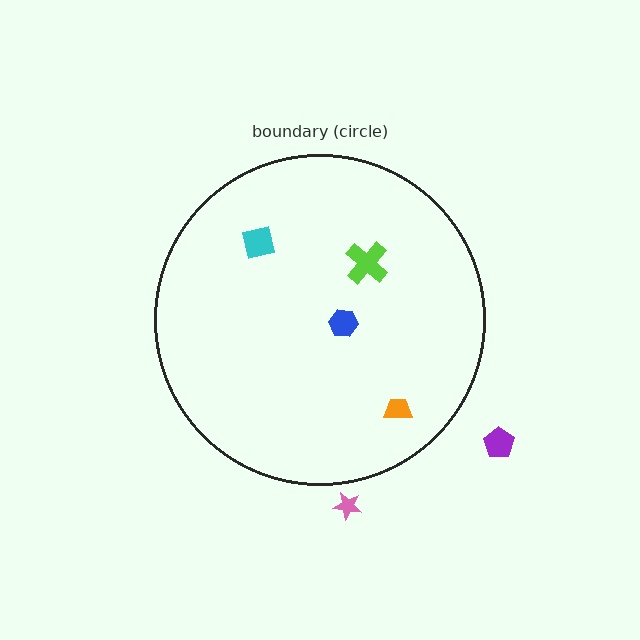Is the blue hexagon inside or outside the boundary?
Inside.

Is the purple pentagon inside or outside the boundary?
Outside.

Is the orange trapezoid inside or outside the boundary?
Inside.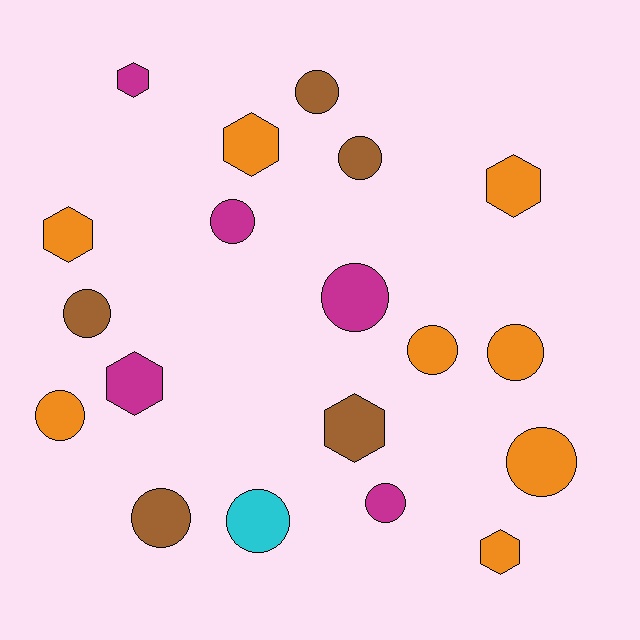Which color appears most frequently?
Orange, with 8 objects.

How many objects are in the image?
There are 19 objects.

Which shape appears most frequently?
Circle, with 12 objects.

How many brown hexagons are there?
There is 1 brown hexagon.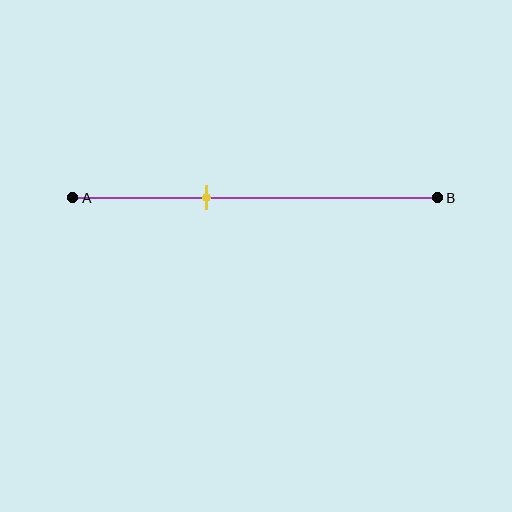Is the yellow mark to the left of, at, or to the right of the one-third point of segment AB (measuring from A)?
The yellow mark is to the right of the one-third point of segment AB.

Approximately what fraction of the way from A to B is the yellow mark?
The yellow mark is approximately 35% of the way from A to B.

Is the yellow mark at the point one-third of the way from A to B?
No, the mark is at about 35% from A, not at the 33% one-third point.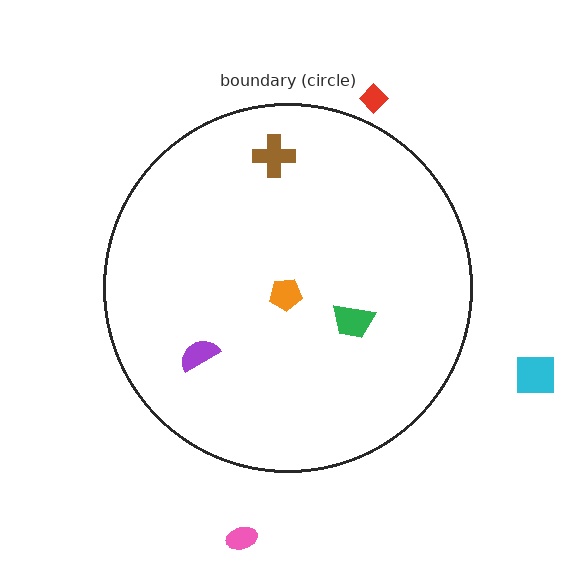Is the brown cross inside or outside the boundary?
Inside.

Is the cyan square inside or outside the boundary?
Outside.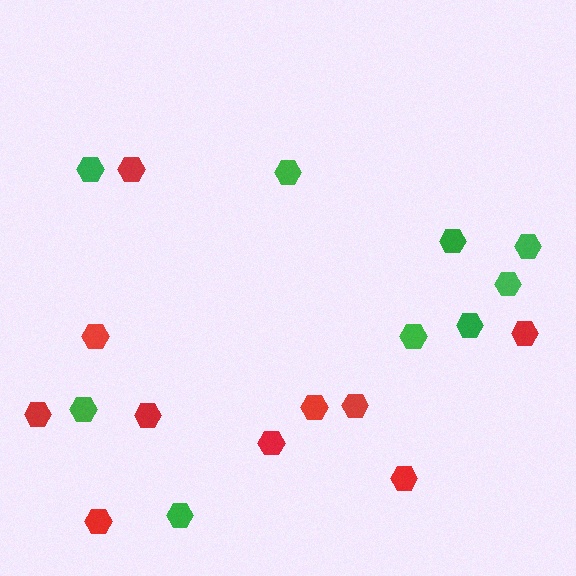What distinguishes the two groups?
There are 2 groups: one group of red hexagons (10) and one group of green hexagons (9).